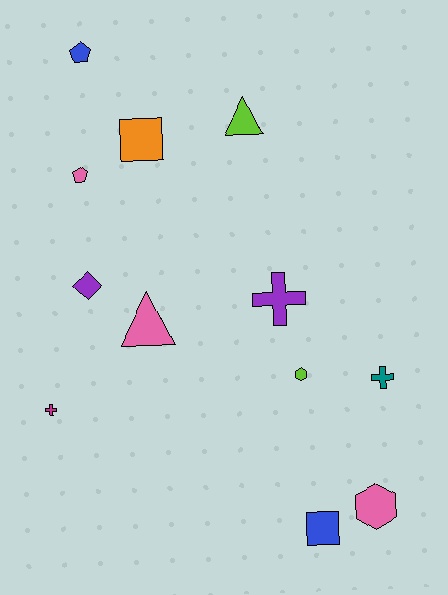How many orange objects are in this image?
There is 1 orange object.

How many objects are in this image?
There are 12 objects.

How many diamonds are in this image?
There is 1 diamond.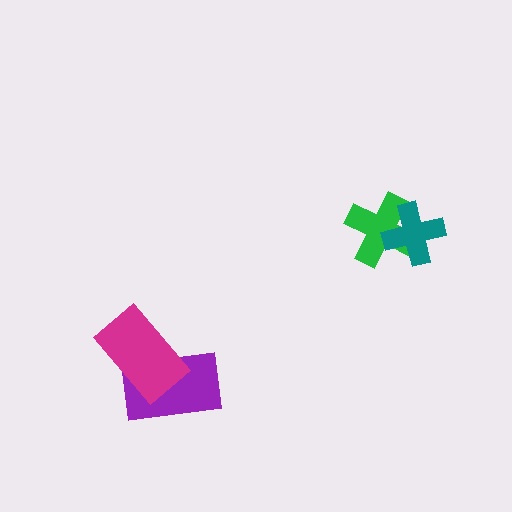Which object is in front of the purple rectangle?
The magenta rectangle is in front of the purple rectangle.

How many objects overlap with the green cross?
1 object overlaps with the green cross.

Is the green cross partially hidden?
Yes, it is partially covered by another shape.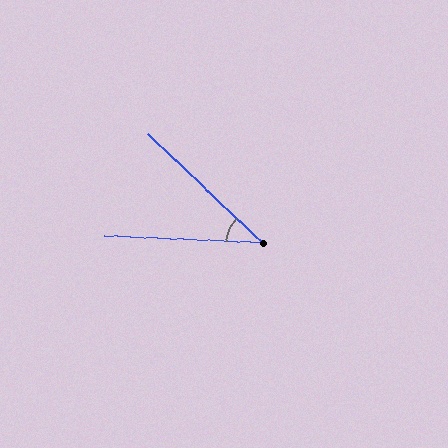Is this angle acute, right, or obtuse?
It is acute.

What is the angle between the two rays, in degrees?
Approximately 41 degrees.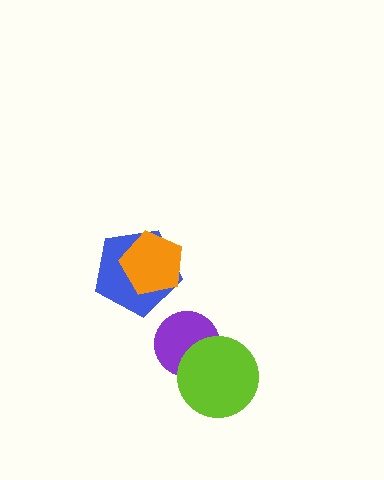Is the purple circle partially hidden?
Yes, it is partially covered by another shape.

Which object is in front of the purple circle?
The lime circle is in front of the purple circle.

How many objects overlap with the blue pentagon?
1 object overlaps with the blue pentagon.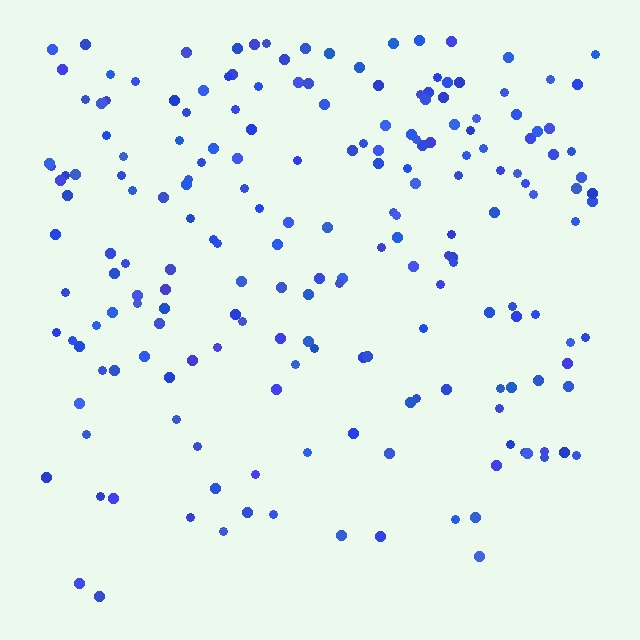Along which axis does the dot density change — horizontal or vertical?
Vertical.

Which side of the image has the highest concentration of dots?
The top.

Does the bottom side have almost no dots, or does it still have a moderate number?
Still a moderate number, just noticeably fewer than the top.